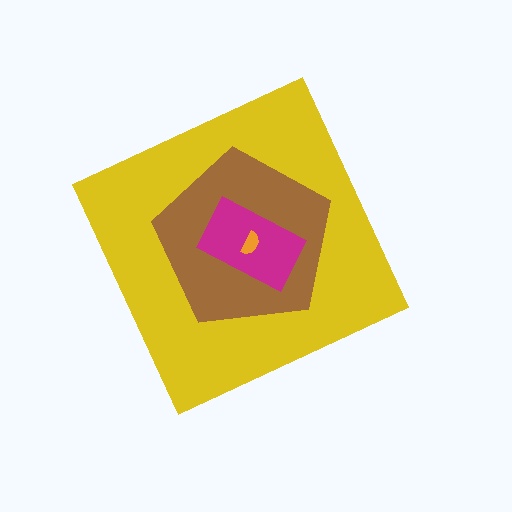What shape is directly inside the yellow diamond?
The brown pentagon.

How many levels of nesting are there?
4.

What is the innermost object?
The orange semicircle.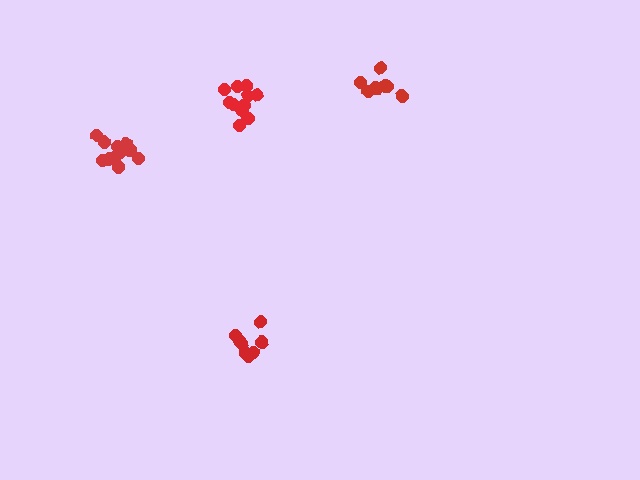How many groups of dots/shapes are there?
There are 4 groups.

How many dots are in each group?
Group 1: 13 dots, Group 2: 11 dots, Group 3: 9 dots, Group 4: 8 dots (41 total).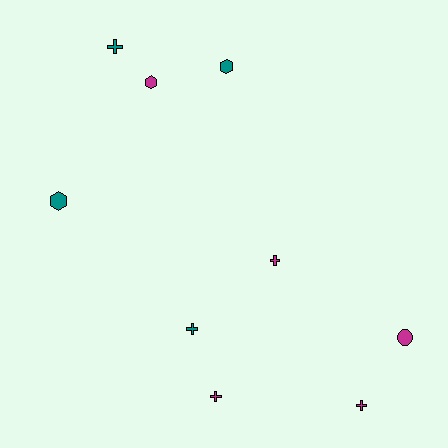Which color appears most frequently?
Magenta, with 5 objects.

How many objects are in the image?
There are 9 objects.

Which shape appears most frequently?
Cross, with 5 objects.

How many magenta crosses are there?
There are 3 magenta crosses.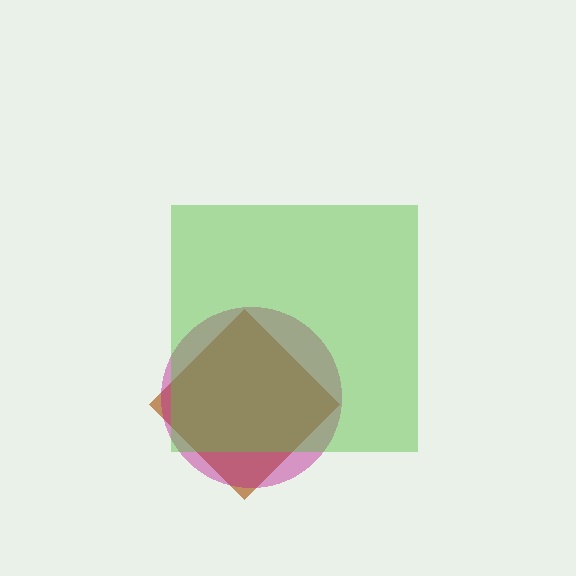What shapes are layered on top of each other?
The layered shapes are: a brown diamond, a magenta circle, a lime square.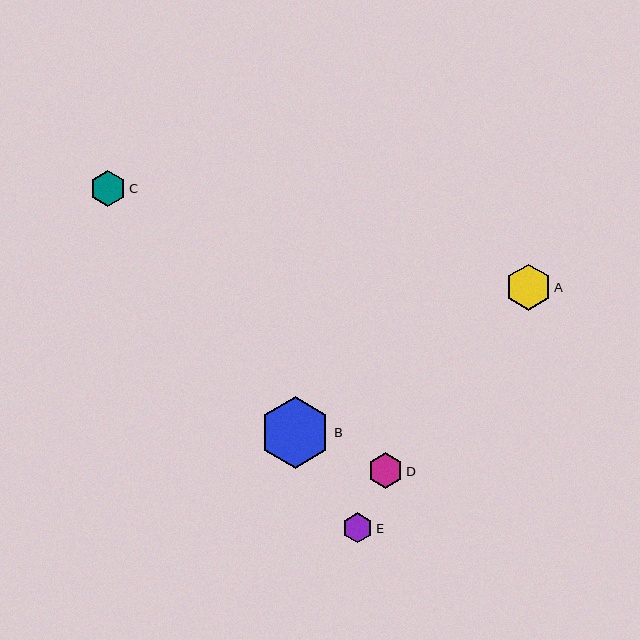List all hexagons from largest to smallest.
From largest to smallest: B, A, C, D, E.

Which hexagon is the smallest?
Hexagon E is the smallest with a size of approximately 30 pixels.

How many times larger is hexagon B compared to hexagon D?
Hexagon B is approximately 2.0 times the size of hexagon D.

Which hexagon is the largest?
Hexagon B is the largest with a size of approximately 71 pixels.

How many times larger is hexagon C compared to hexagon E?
Hexagon C is approximately 1.2 times the size of hexagon E.